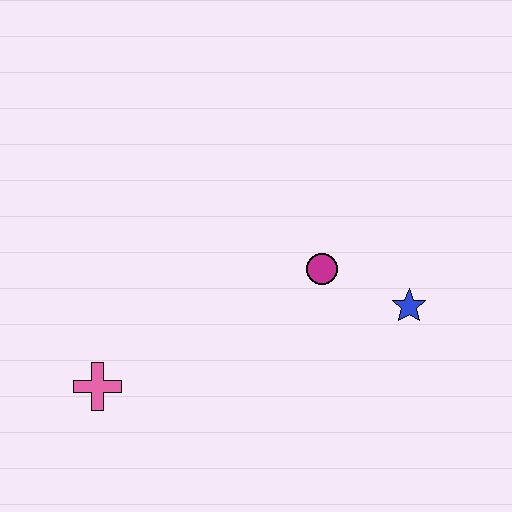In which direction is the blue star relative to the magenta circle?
The blue star is to the right of the magenta circle.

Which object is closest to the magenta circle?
The blue star is closest to the magenta circle.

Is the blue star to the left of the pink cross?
No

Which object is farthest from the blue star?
The pink cross is farthest from the blue star.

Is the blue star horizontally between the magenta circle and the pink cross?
No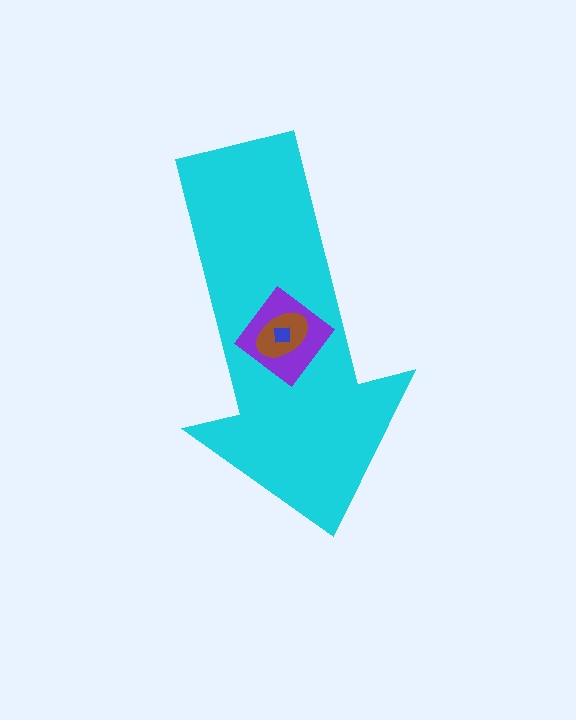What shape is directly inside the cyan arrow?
The purple diamond.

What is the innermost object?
The blue square.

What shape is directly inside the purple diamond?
The brown ellipse.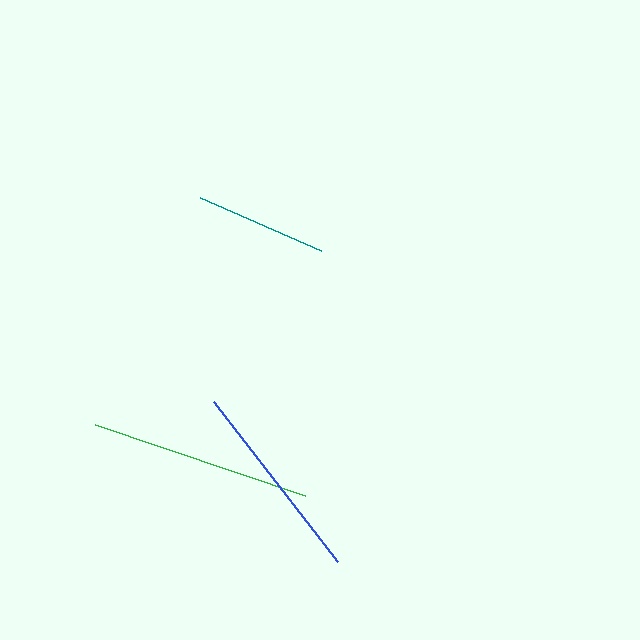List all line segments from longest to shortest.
From longest to shortest: green, blue, teal.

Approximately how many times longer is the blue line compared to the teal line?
The blue line is approximately 1.5 times the length of the teal line.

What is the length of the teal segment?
The teal segment is approximately 132 pixels long.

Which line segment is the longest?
The green line is the longest at approximately 222 pixels.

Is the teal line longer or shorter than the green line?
The green line is longer than the teal line.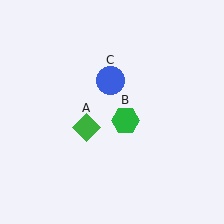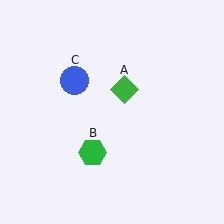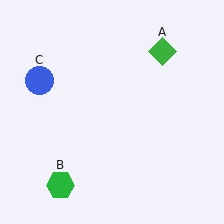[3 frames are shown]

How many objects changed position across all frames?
3 objects changed position: green diamond (object A), green hexagon (object B), blue circle (object C).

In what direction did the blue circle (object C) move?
The blue circle (object C) moved left.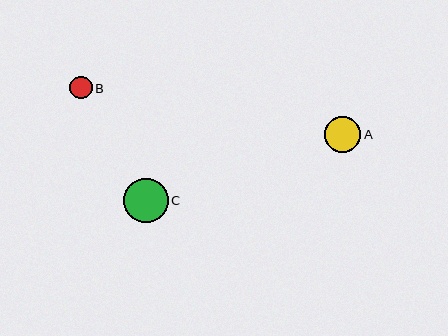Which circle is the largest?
Circle C is the largest with a size of approximately 45 pixels.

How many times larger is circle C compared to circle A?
Circle C is approximately 1.2 times the size of circle A.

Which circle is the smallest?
Circle B is the smallest with a size of approximately 23 pixels.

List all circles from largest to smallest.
From largest to smallest: C, A, B.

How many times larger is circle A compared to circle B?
Circle A is approximately 1.6 times the size of circle B.